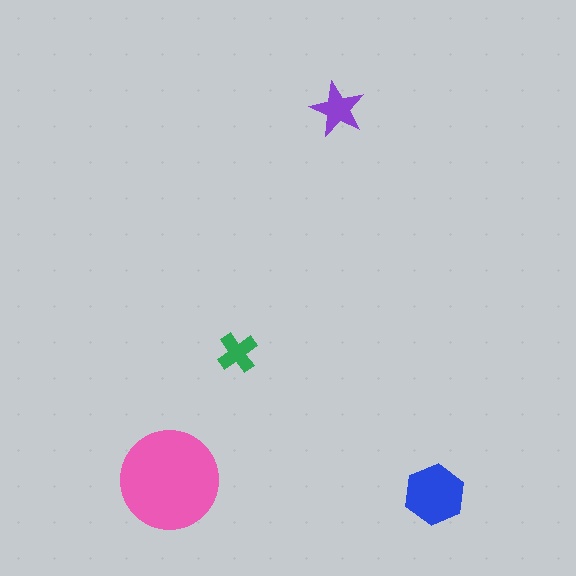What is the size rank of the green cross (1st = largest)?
4th.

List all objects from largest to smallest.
The pink circle, the blue hexagon, the purple star, the green cross.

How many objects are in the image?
There are 4 objects in the image.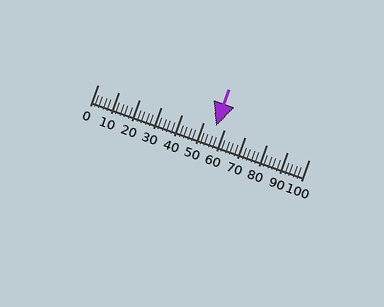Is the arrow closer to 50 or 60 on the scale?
The arrow is closer to 60.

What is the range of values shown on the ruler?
The ruler shows values from 0 to 100.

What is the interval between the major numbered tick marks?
The major tick marks are spaced 10 units apart.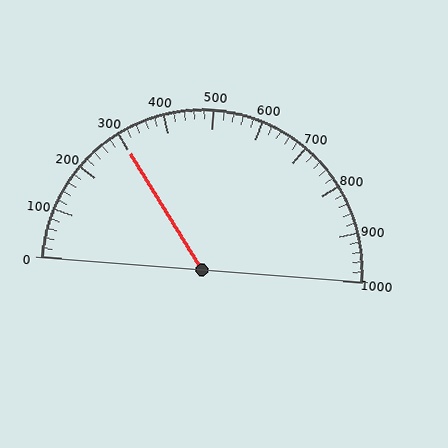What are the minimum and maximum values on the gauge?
The gauge ranges from 0 to 1000.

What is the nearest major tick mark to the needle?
The nearest major tick mark is 300.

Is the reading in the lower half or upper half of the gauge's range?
The reading is in the lower half of the range (0 to 1000).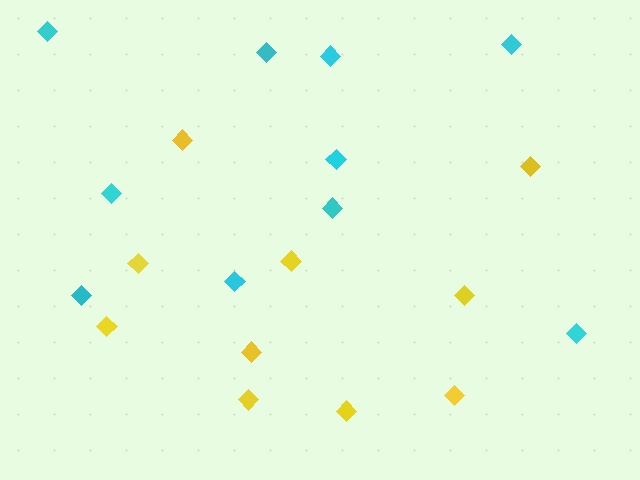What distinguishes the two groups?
There are 2 groups: one group of cyan diamonds (10) and one group of yellow diamonds (10).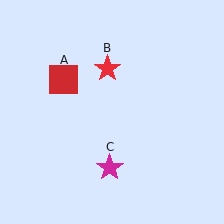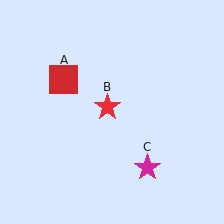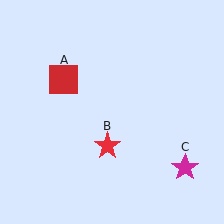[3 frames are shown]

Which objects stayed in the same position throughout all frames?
Red square (object A) remained stationary.